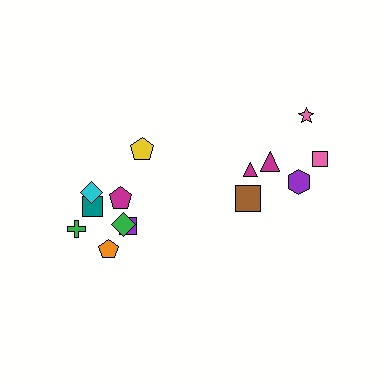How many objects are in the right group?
There are 6 objects.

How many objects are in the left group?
There are 8 objects.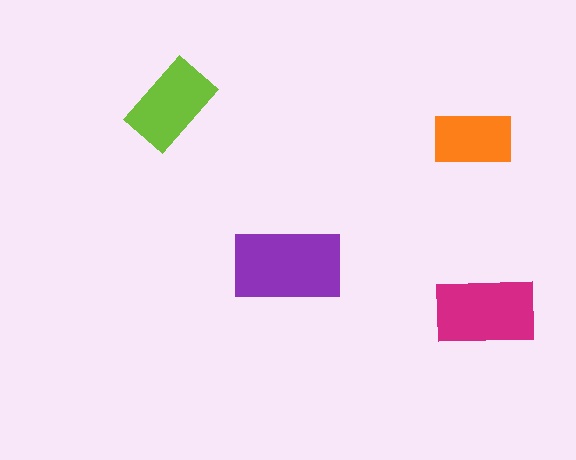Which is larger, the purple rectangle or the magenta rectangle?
The purple one.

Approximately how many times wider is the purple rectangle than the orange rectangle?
About 1.5 times wider.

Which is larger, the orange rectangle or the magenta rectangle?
The magenta one.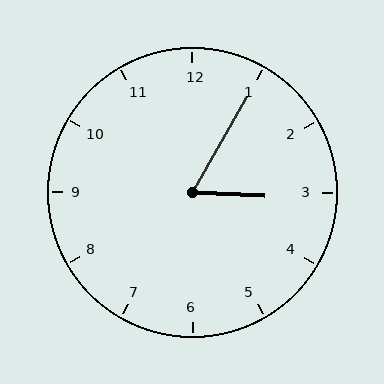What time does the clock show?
3:05.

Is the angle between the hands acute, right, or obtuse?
It is acute.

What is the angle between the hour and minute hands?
Approximately 62 degrees.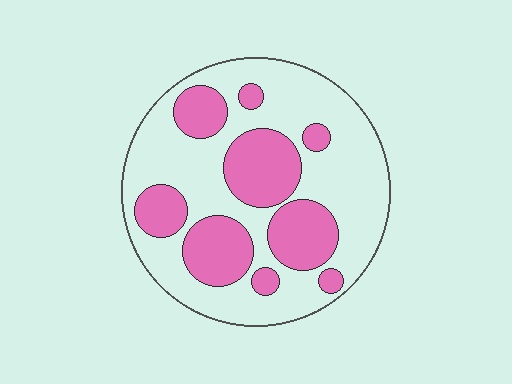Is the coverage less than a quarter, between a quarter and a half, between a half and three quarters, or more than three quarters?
Between a quarter and a half.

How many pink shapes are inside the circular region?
9.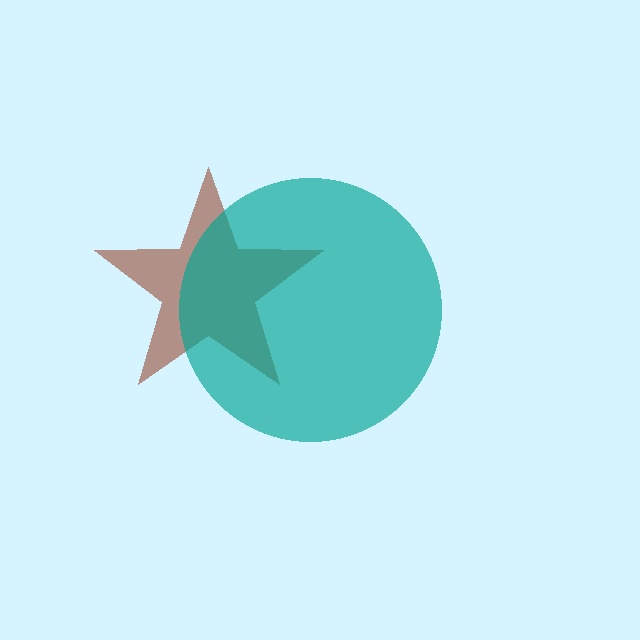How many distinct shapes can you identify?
There are 2 distinct shapes: a brown star, a teal circle.